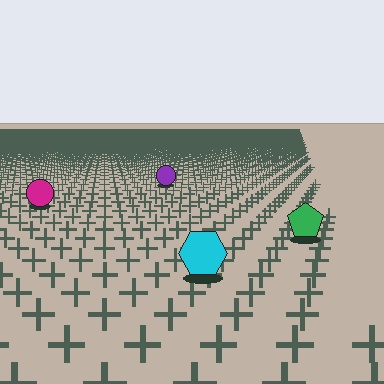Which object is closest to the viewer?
The cyan hexagon is closest. The texture marks near it are larger and more spread out.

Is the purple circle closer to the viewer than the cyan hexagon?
No. The cyan hexagon is closer — you can tell from the texture gradient: the ground texture is coarser near it.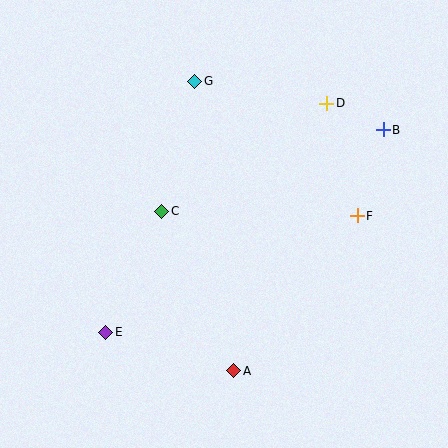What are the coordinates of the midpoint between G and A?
The midpoint between G and A is at (214, 226).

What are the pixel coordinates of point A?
Point A is at (234, 371).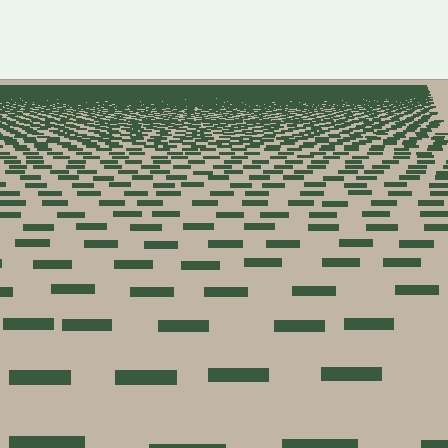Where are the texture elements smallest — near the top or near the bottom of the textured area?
Near the top.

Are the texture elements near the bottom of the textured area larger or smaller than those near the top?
Larger. Near the bottom, elements are closer to the viewer and appear at a bigger on-screen size.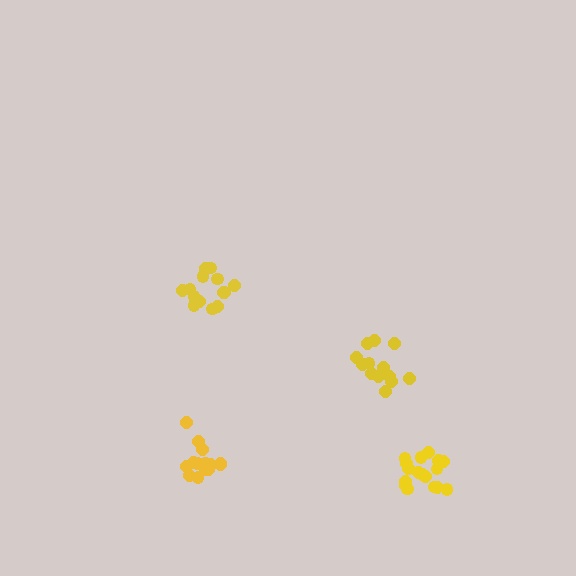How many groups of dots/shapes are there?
There are 4 groups.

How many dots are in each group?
Group 1: 14 dots, Group 2: 17 dots, Group 3: 13 dots, Group 4: 16 dots (60 total).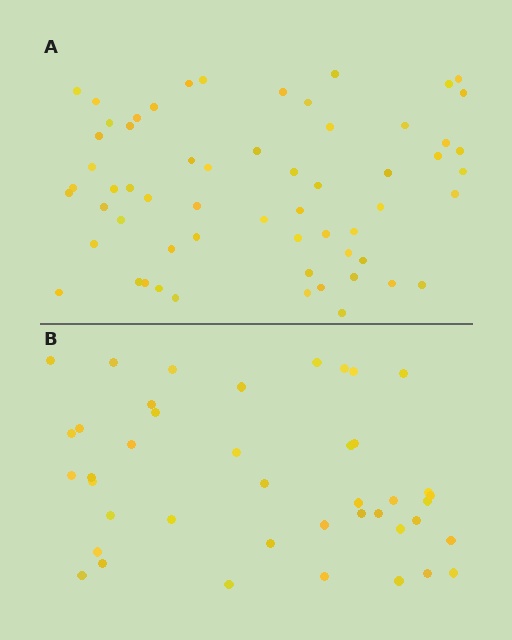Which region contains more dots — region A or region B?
Region A (the top region) has more dots.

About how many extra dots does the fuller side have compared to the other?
Region A has approximately 20 more dots than region B.